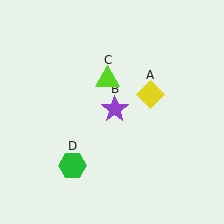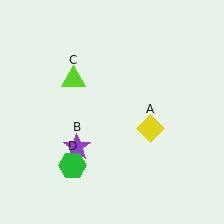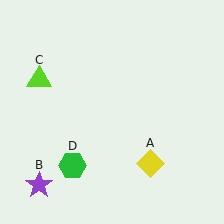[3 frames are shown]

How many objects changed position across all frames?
3 objects changed position: yellow diamond (object A), purple star (object B), lime triangle (object C).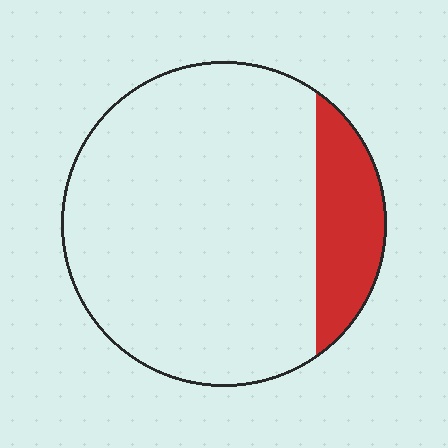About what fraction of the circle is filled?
About one sixth (1/6).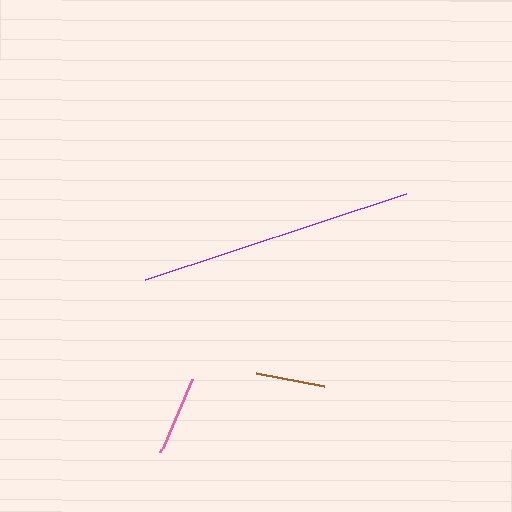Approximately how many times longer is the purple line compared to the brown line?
The purple line is approximately 4.0 times the length of the brown line.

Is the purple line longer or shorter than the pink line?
The purple line is longer than the pink line.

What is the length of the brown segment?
The brown segment is approximately 69 pixels long.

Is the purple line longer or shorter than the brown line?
The purple line is longer than the brown line.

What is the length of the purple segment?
The purple segment is approximately 275 pixels long.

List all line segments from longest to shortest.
From longest to shortest: purple, pink, brown.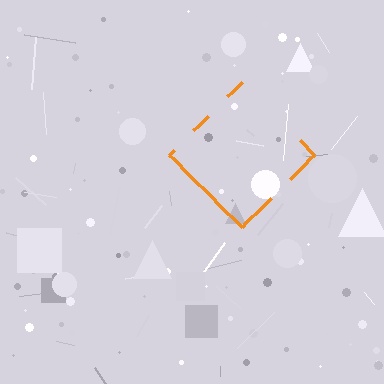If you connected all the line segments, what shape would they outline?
They would outline a diamond.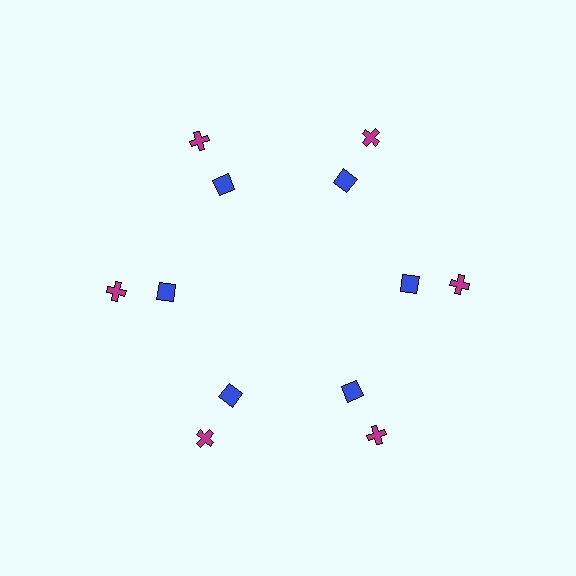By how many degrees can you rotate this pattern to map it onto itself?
The pattern maps onto itself every 60 degrees of rotation.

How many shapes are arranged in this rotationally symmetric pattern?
There are 12 shapes, arranged in 6 groups of 2.